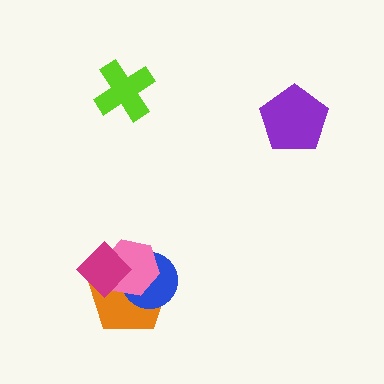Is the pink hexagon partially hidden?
Yes, it is partially covered by another shape.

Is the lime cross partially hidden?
No, no other shape covers it.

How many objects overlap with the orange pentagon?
3 objects overlap with the orange pentagon.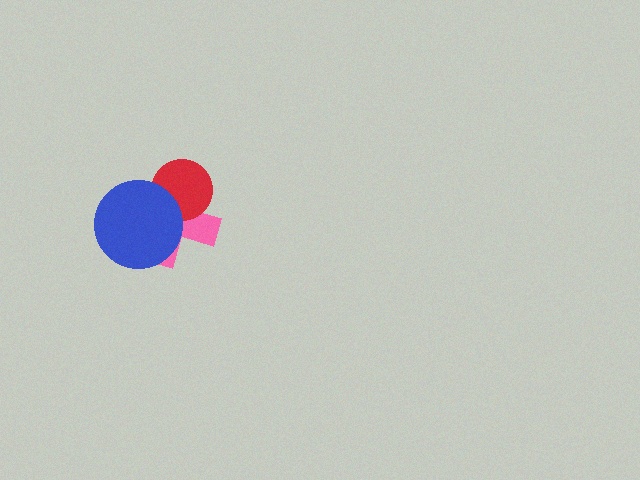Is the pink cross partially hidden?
Yes, it is partially covered by another shape.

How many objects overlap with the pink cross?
2 objects overlap with the pink cross.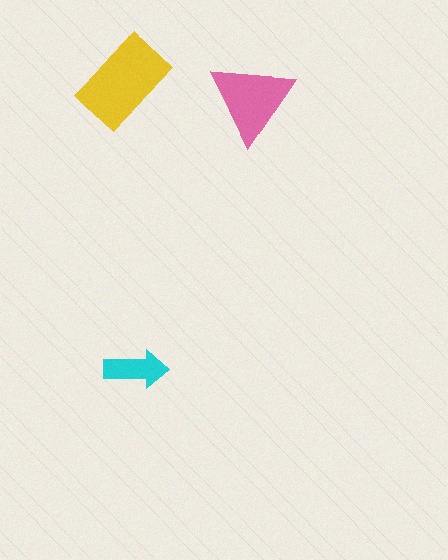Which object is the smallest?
The cyan arrow.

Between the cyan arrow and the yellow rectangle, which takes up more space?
The yellow rectangle.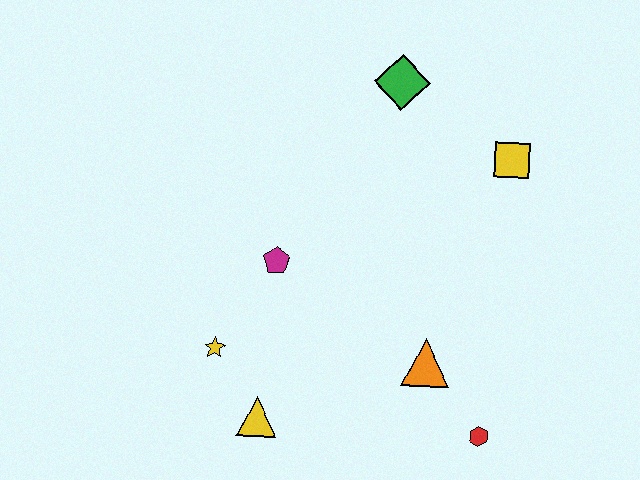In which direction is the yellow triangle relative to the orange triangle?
The yellow triangle is to the left of the orange triangle.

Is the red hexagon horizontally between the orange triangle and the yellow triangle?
No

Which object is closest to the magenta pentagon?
The yellow star is closest to the magenta pentagon.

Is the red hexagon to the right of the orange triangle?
Yes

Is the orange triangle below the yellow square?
Yes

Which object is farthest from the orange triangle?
The green diamond is farthest from the orange triangle.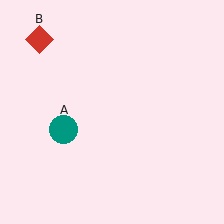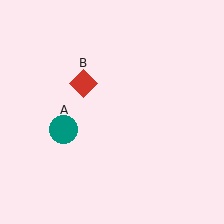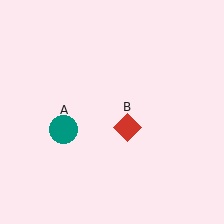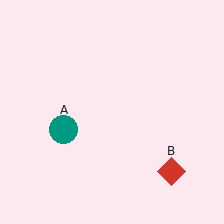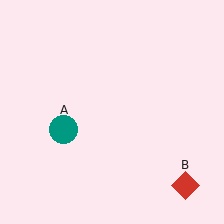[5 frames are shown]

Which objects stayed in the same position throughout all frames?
Teal circle (object A) remained stationary.